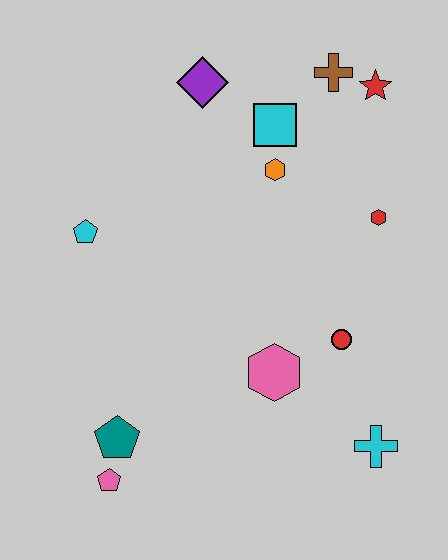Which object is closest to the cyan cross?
The red circle is closest to the cyan cross.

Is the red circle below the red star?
Yes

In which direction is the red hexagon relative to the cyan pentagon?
The red hexagon is to the right of the cyan pentagon.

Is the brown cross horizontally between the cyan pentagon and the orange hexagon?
No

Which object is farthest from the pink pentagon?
The red star is farthest from the pink pentagon.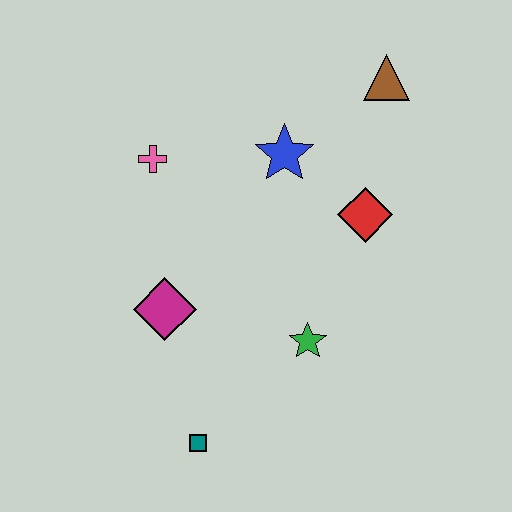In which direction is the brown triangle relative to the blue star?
The brown triangle is to the right of the blue star.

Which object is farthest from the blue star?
The teal square is farthest from the blue star.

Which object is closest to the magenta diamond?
The teal square is closest to the magenta diamond.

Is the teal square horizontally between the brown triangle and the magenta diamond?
Yes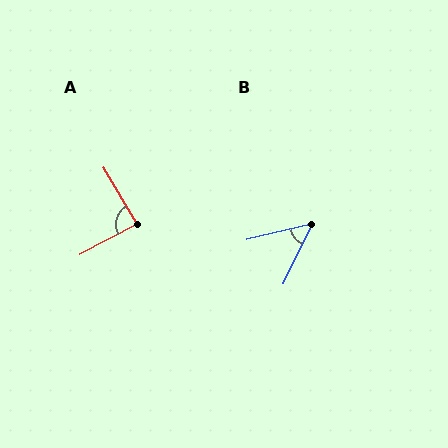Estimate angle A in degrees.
Approximately 87 degrees.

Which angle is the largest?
A, at approximately 87 degrees.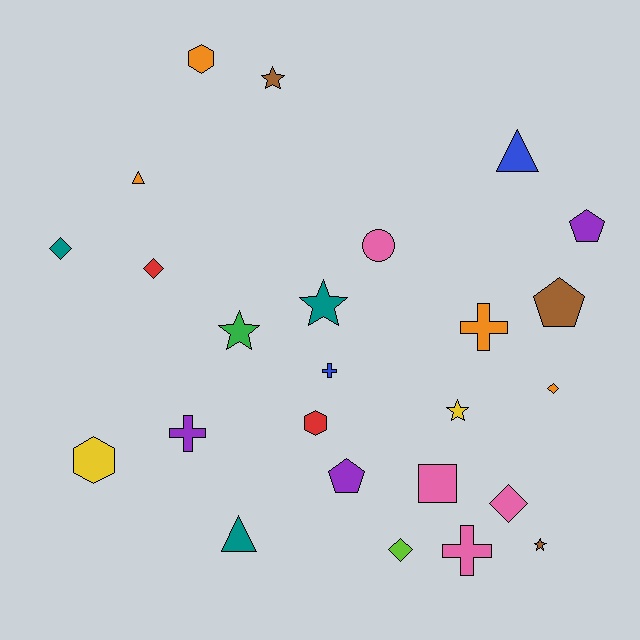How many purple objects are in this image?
There are 3 purple objects.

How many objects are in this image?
There are 25 objects.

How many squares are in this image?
There is 1 square.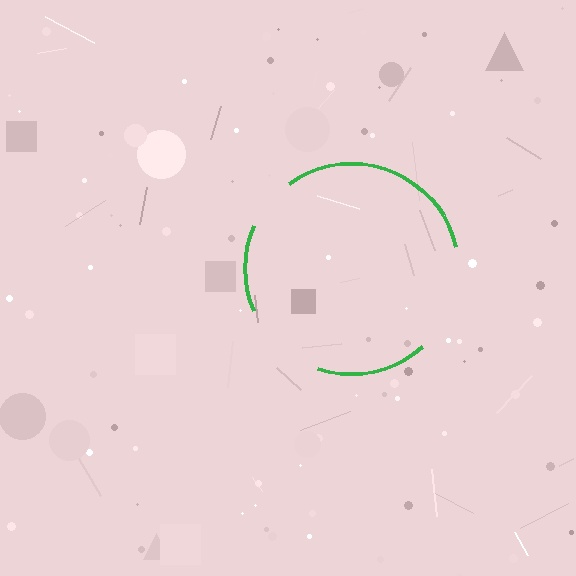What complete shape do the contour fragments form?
The contour fragments form a circle.